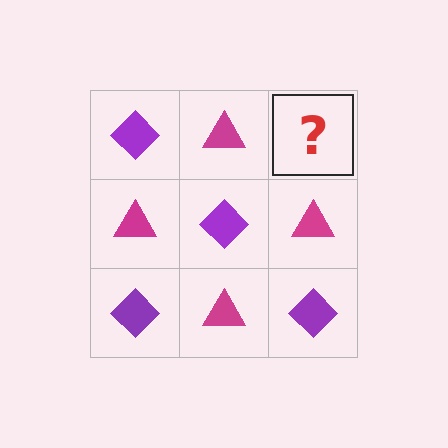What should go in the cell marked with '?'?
The missing cell should contain a purple diamond.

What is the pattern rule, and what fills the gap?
The rule is that it alternates purple diamond and magenta triangle in a checkerboard pattern. The gap should be filled with a purple diamond.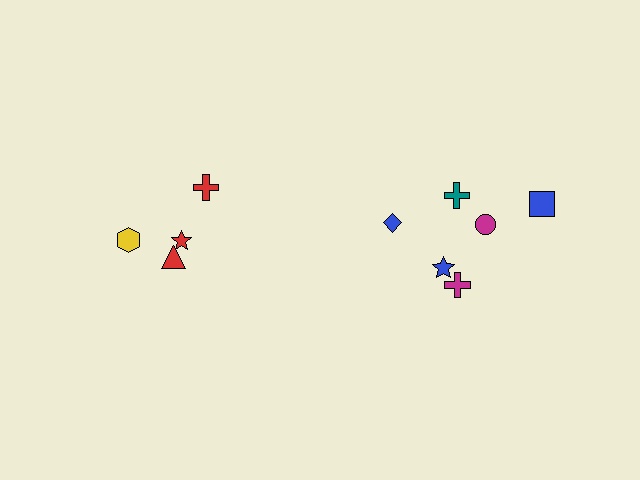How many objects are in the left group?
There are 4 objects.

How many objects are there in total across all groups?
There are 10 objects.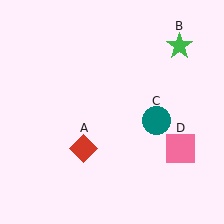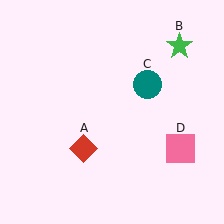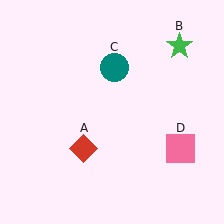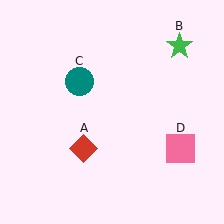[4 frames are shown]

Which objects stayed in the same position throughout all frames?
Red diamond (object A) and green star (object B) and pink square (object D) remained stationary.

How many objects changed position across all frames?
1 object changed position: teal circle (object C).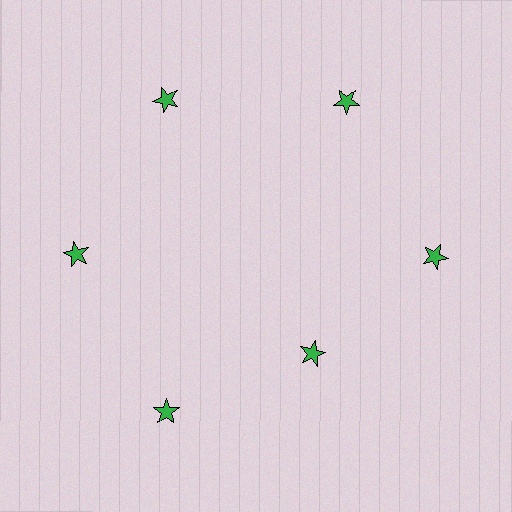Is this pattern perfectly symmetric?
No. The 6 green stars are arranged in a ring, but one element near the 5 o'clock position is pulled inward toward the center, breaking the 6-fold rotational symmetry.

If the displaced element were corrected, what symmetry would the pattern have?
It would have 6-fold rotational symmetry — the pattern would map onto itself every 60 degrees.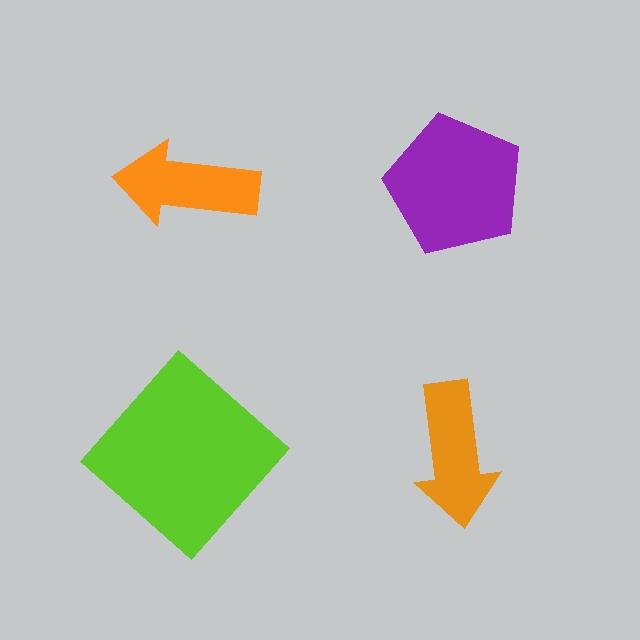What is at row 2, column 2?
An orange arrow.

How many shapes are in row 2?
2 shapes.